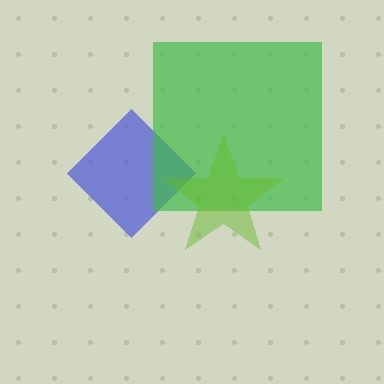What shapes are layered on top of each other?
The layered shapes are: a blue diamond, a green square, a lime star.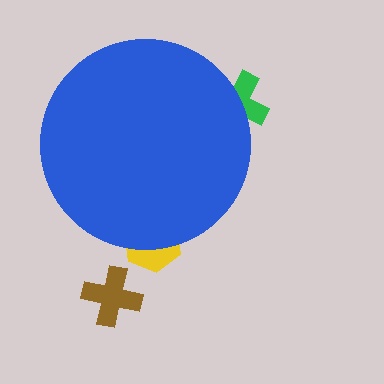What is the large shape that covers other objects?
A blue circle.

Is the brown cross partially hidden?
No, the brown cross is fully visible.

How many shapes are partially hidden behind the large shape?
2 shapes are partially hidden.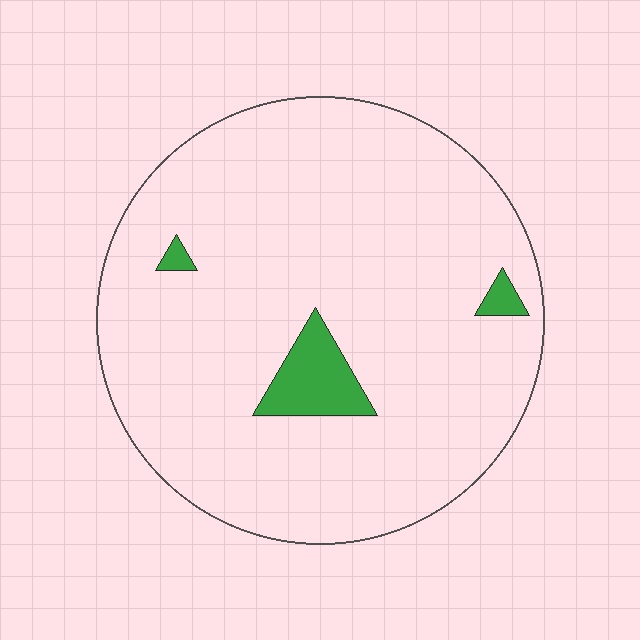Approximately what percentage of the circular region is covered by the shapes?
Approximately 5%.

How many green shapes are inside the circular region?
3.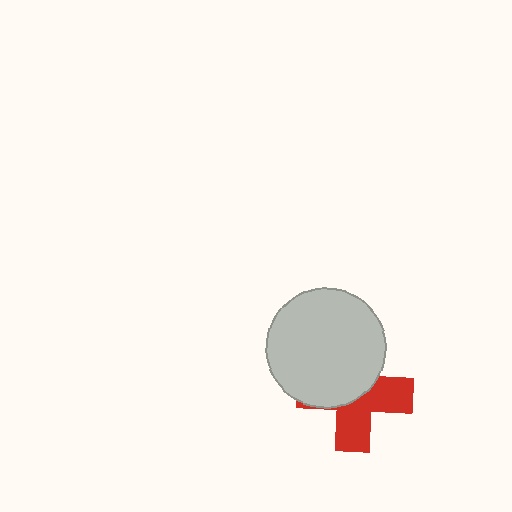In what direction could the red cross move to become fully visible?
The red cross could move toward the lower-right. That would shift it out from behind the light gray circle entirely.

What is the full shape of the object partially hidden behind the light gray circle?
The partially hidden object is a red cross.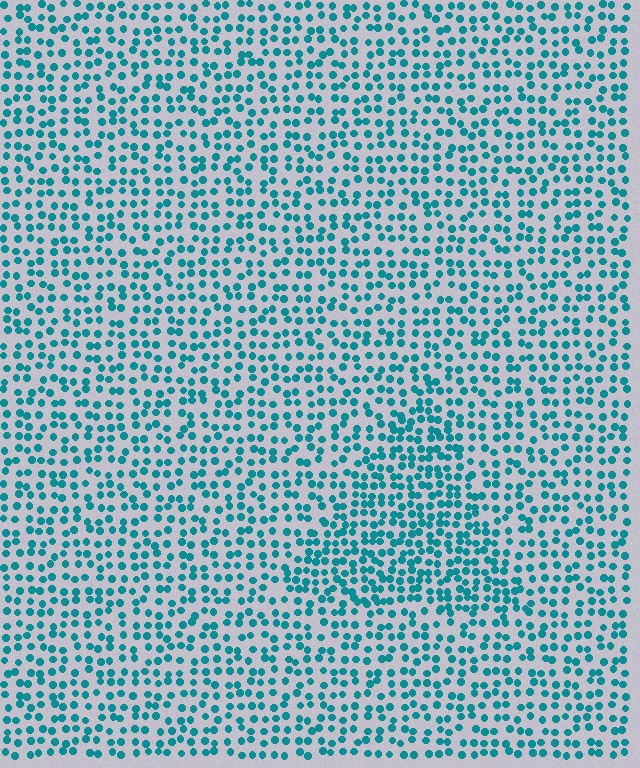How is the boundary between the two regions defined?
The boundary is defined by a change in element density (approximately 1.5x ratio). All elements are the same color, size, and shape.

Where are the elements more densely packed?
The elements are more densely packed inside the triangle boundary.